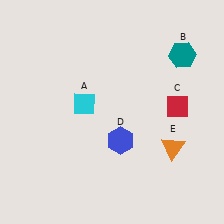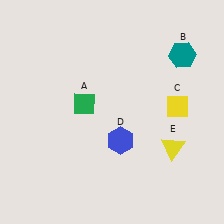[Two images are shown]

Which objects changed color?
A changed from cyan to green. C changed from red to yellow. E changed from orange to yellow.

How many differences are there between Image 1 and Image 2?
There are 3 differences between the two images.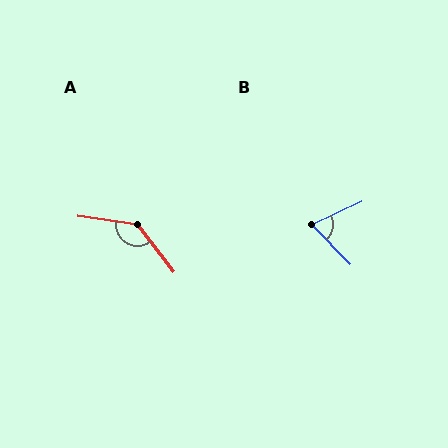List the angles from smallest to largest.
B (71°), A (136°).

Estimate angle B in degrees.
Approximately 71 degrees.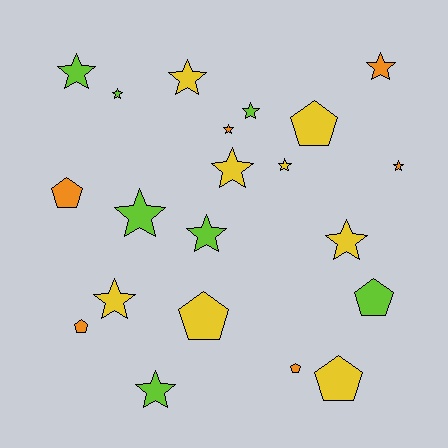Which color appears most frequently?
Yellow, with 8 objects.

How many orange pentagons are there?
There are 3 orange pentagons.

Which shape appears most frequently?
Star, with 14 objects.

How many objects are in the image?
There are 21 objects.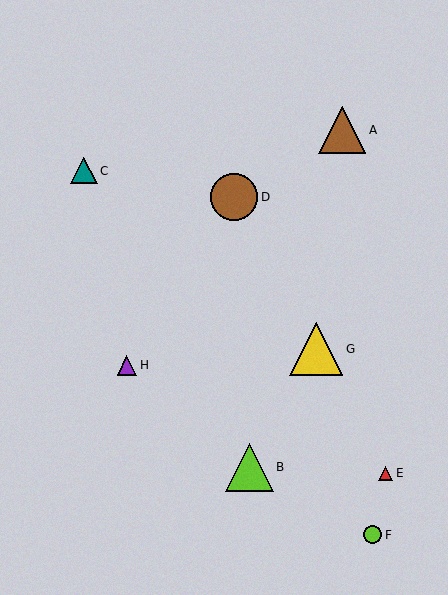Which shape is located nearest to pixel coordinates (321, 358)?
The yellow triangle (labeled G) at (316, 349) is nearest to that location.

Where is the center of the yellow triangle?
The center of the yellow triangle is at (316, 349).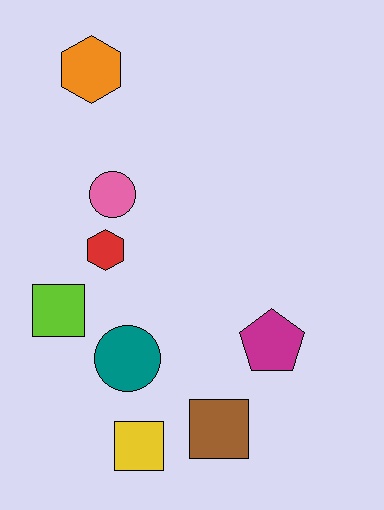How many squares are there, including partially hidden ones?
There are 3 squares.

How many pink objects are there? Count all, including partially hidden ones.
There is 1 pink object.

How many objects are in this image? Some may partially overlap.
There are 8 objects.